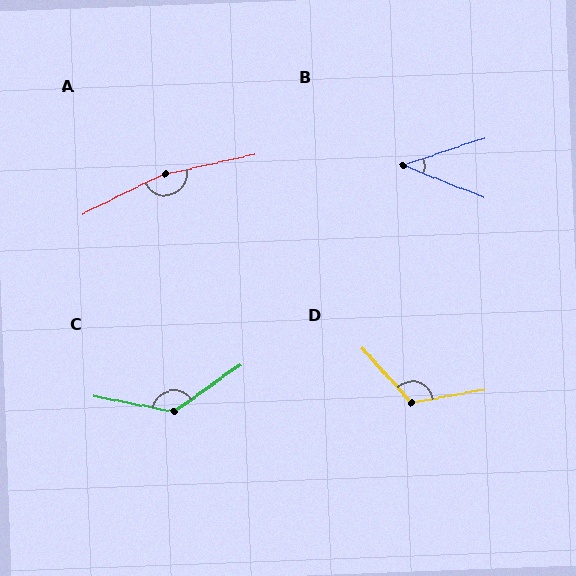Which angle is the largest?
A, at approximately 166 degrees.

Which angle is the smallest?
B, at approximately 40 degrees.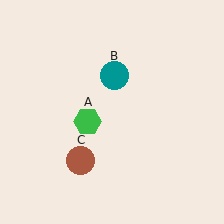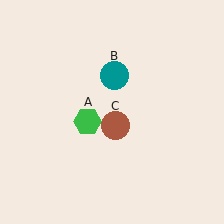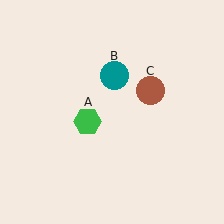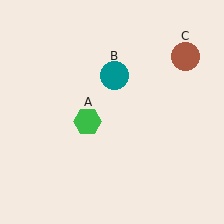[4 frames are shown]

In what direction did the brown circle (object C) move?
The brown circle (object C) moved up and to the right.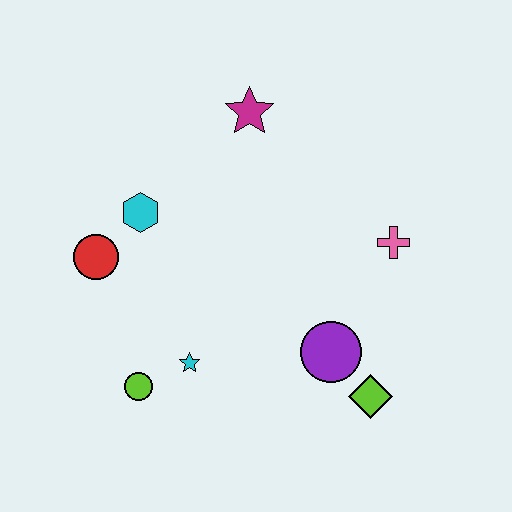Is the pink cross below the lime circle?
No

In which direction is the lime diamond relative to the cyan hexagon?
The lime diamond is to the right of the cyan hexagon.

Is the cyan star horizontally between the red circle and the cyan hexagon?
No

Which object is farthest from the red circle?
The lime diamond is farthest from the red circle.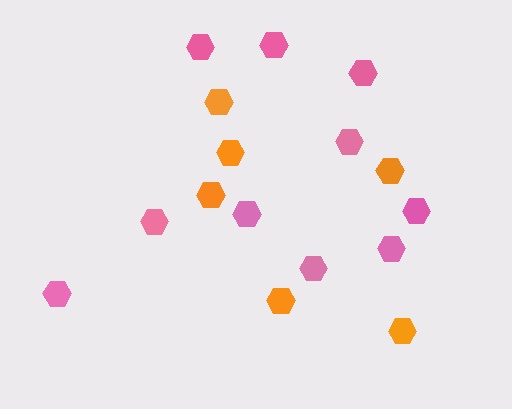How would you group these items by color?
There are 2 groups: one group of pink hexagons (10) and one group of orange hexagons (6).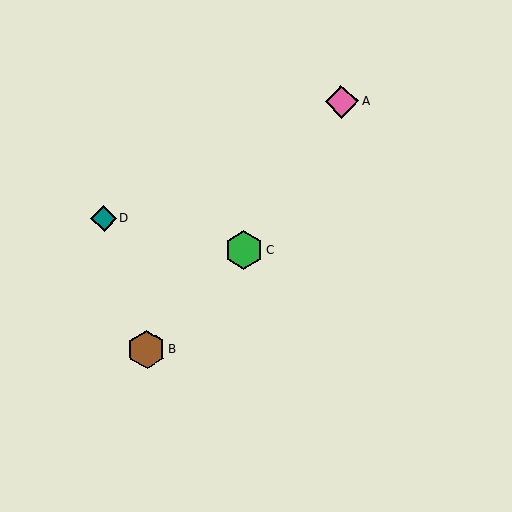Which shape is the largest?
The green hexagon (labeled C) is the largest.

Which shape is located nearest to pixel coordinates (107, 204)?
The teal diamond (labeled D) at (104, 219) is nearest to that location.